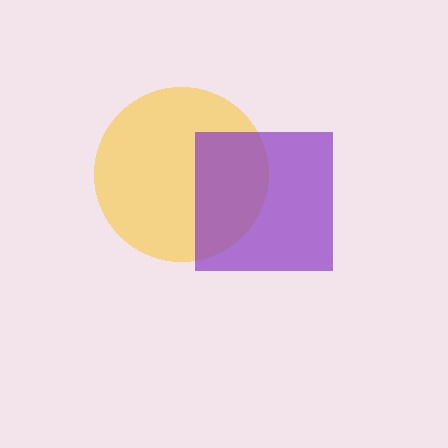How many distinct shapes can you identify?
There are 2 distinct shapes: a yellow circle, a purple square.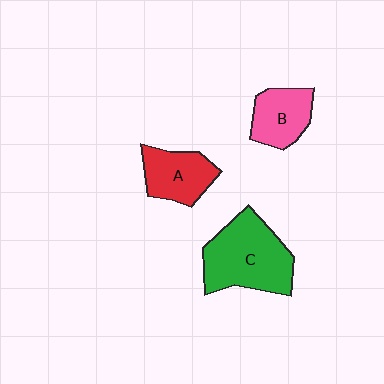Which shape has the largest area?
Shape C (green).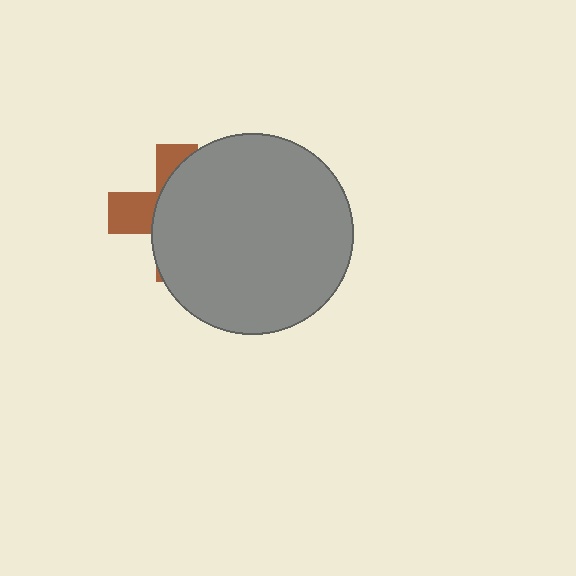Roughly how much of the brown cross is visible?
A small part of it is visible (roughly 32%).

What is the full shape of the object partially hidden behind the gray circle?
The partially hidden object is a brown cross.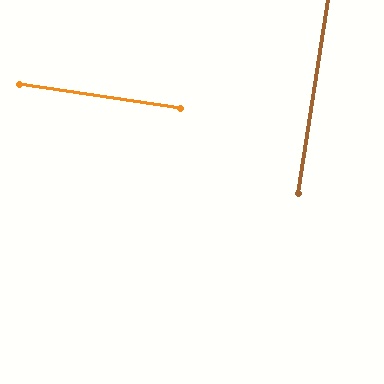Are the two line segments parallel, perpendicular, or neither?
Perpendicular — they meet at approximately 90°.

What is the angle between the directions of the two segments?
Approximately 90 degrees.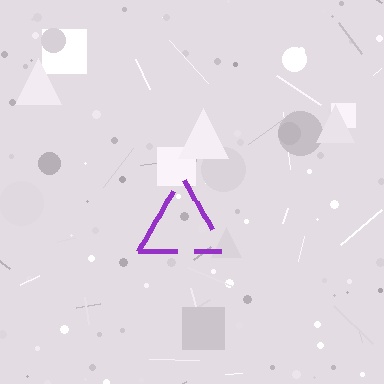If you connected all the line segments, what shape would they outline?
They would outline a triangle.